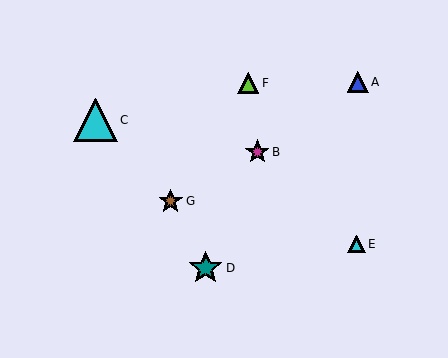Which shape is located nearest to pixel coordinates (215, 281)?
The teal star (labeled D) at (206, 268) is nearest to that location.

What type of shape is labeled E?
Shape E is a cyan triangle.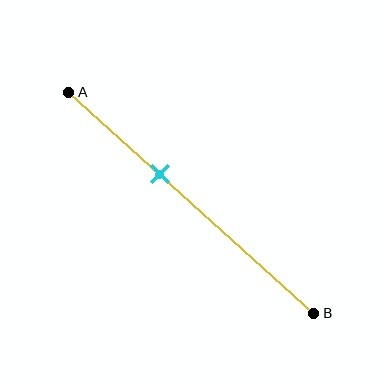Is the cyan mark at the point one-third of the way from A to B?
No, the mark is at about 35% from A, not at the 33% one-third point.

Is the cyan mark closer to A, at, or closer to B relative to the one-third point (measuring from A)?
The cyan mark is closer to point B than the one-third point of segment AB.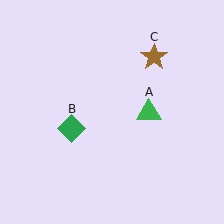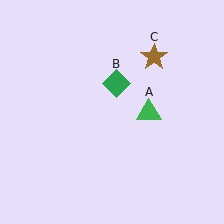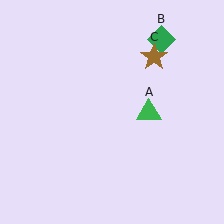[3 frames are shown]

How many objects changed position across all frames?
1 object changed position: green diamond (object B).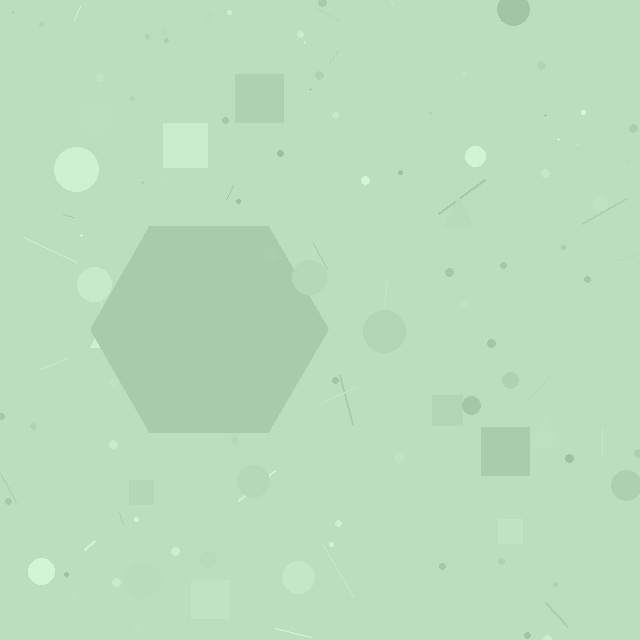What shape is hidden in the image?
A hexagon is hidden in the image.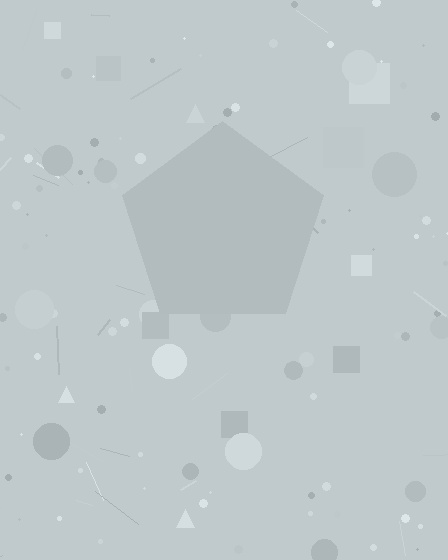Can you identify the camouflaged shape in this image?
The camouflaged shape is a pentagon.